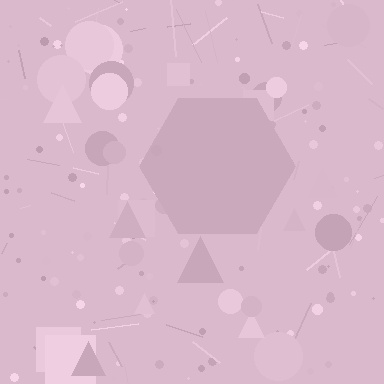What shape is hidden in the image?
A hexagon is hidden in the image.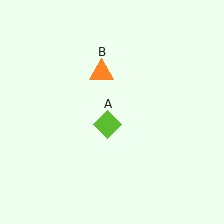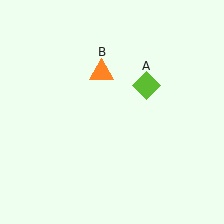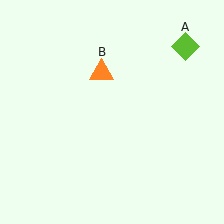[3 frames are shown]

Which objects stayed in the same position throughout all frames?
Orange triangle (object B) remained stationary.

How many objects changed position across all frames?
1 object changed position: lime diamond (object A).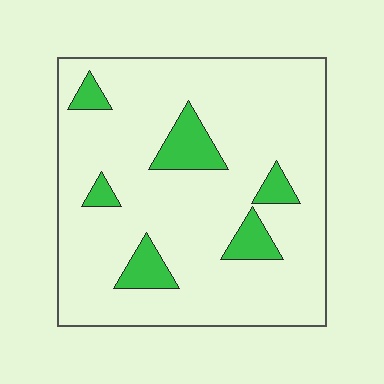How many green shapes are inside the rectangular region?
6.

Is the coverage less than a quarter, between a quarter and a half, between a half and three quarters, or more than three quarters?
Less than a quarter.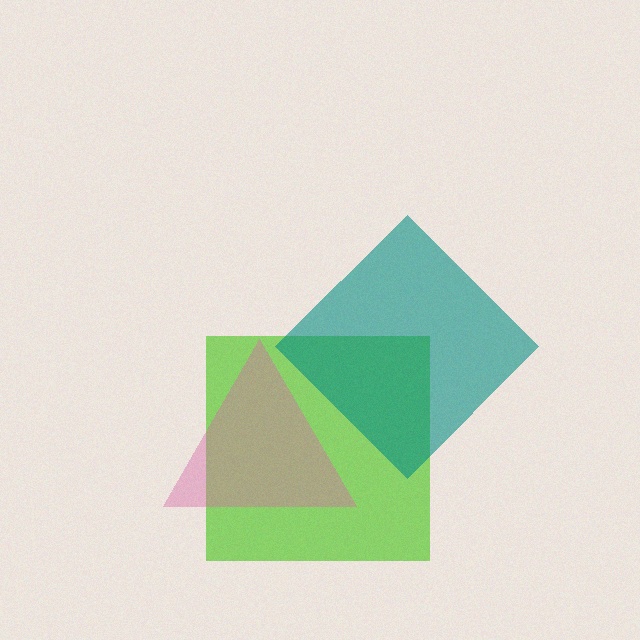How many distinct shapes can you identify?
There are 3 distinct shapes: a lime square, a teal diamond, a pink triangle.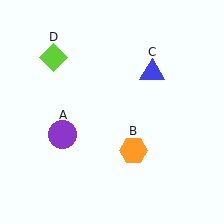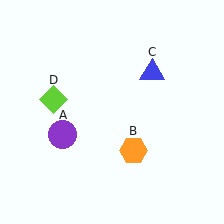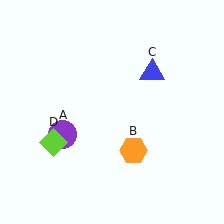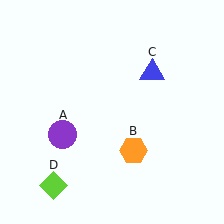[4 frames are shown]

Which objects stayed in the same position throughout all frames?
Purple circle (object A) and orange hexagon (object B) and blue triangle (object C) remained stationary.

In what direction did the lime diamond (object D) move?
The lime diamond (object D) moved down.